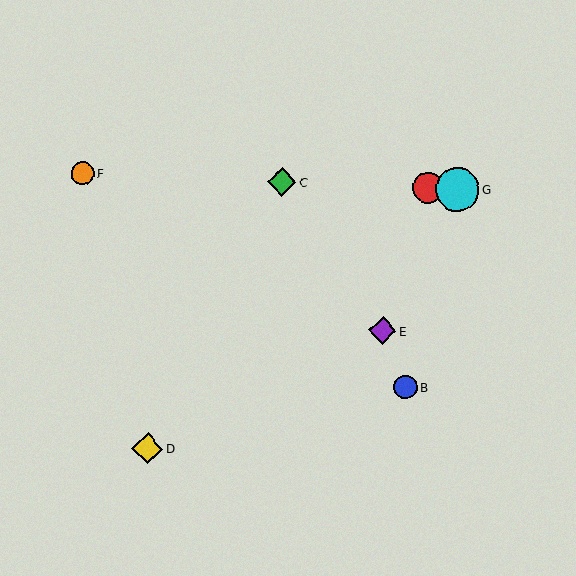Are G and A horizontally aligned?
Yes, both are at y≈189.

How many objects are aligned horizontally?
4 objects (A, C, F, G) are aligned horizontally.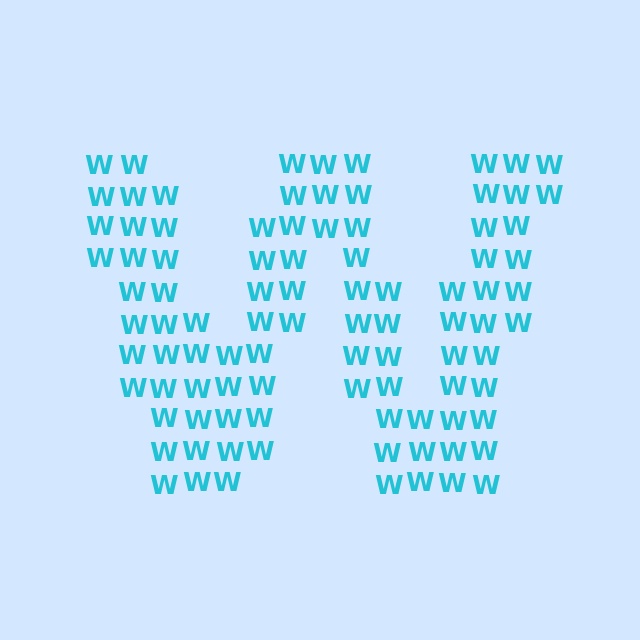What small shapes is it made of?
It is made of small letter W's.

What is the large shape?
The large shape is the letter W.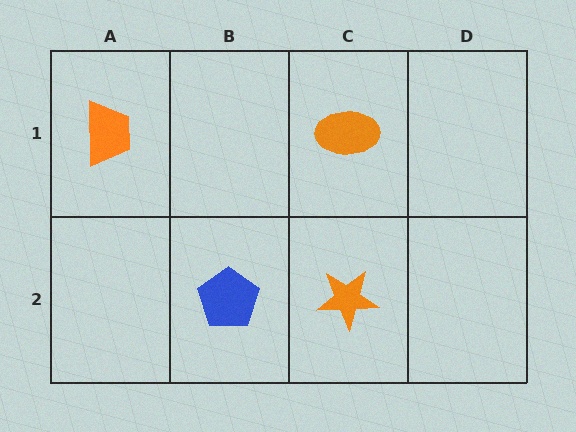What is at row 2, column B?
A blue pentagon.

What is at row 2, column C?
An orange star.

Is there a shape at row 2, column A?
No, that cell is empty.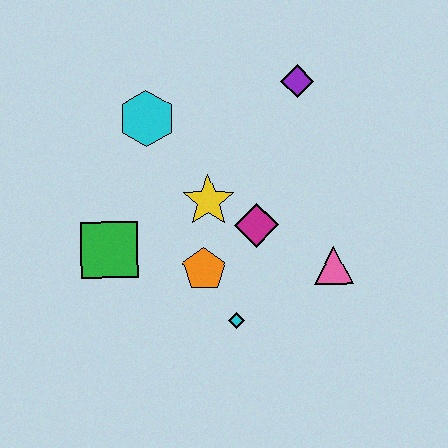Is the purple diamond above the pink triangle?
Yes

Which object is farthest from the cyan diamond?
The purple diamond is farthest from the cyan diamond.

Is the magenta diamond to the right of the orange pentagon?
Yes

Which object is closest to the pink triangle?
The magenta diamond is closest to the pink triangle.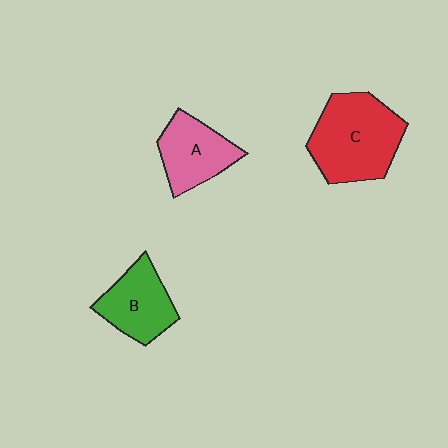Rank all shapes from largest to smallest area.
From largest to smallest: C (red), B (green), A (pink).